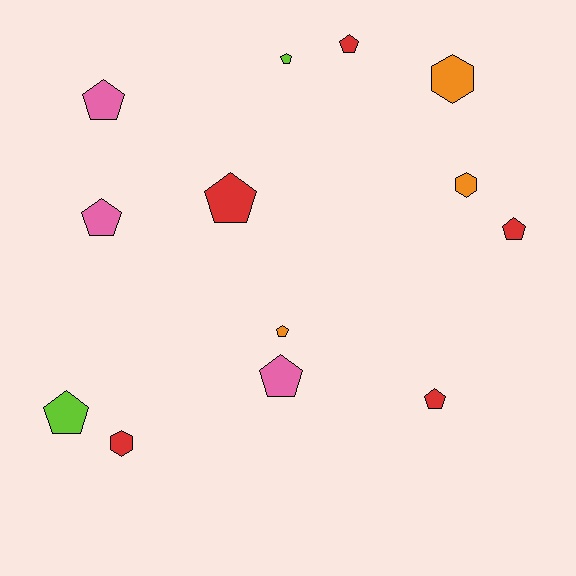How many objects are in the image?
There are 13 objects.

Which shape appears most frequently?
Pentagon, with 10 objects.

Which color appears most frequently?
Red, with 5 objects.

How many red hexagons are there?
There is 1 red hexagon.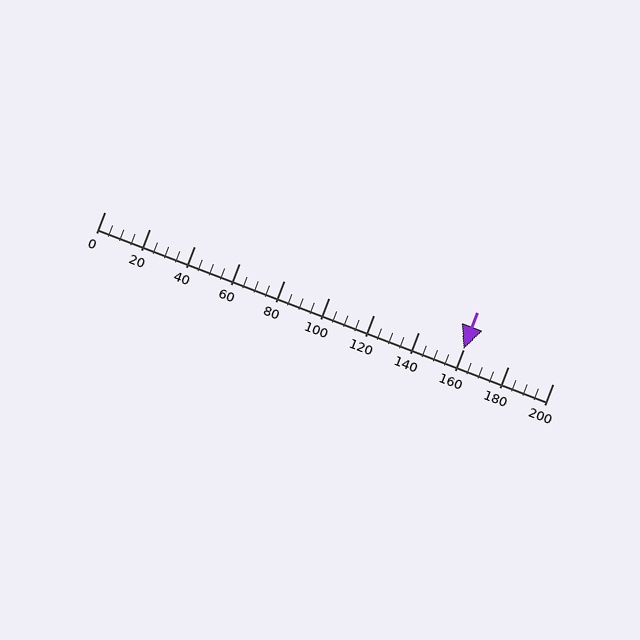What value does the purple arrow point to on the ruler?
The purple arrow points to approximately 160.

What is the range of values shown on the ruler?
The ruler shows values from 0 to 200.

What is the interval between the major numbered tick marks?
The major tick marks are spaced 20 units apart.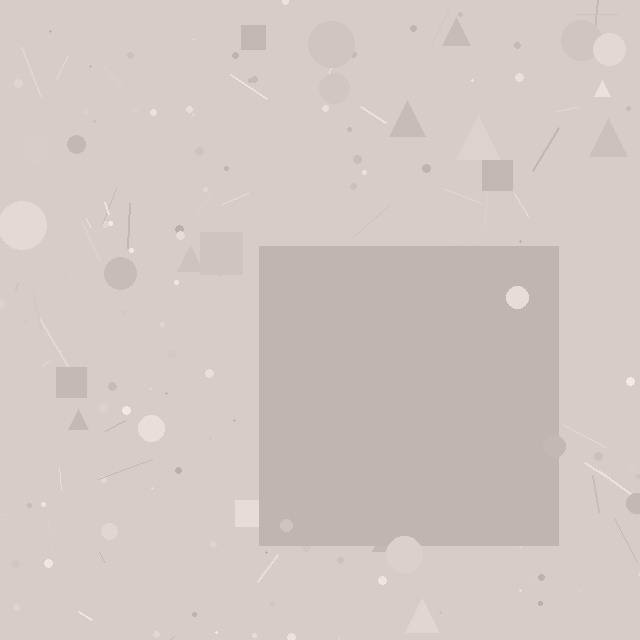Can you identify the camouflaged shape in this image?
The camouflaged shape is a square.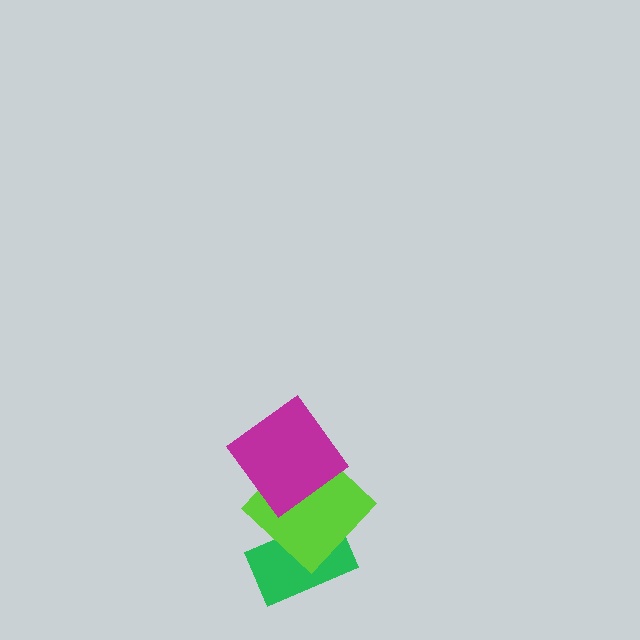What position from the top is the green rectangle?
The green rectangle is 3rd from the top.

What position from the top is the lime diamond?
The lime diamond is 2nd from the top.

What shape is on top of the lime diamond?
The magenta diamond is on top of the lime diamond.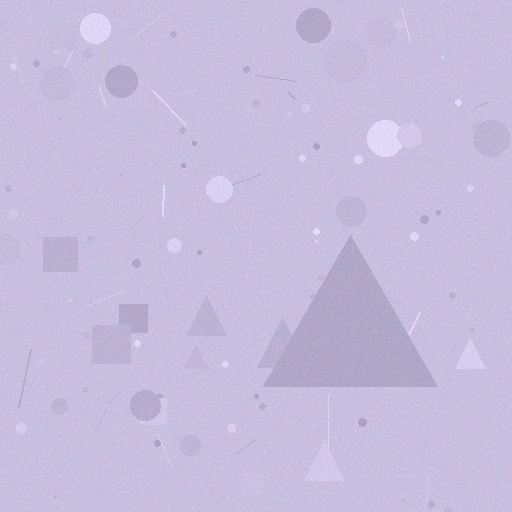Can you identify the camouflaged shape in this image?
The camouflaged shape is a triangle.